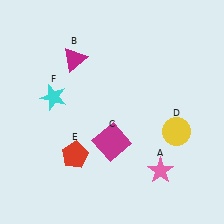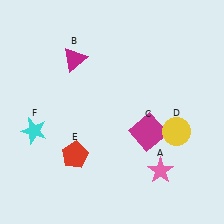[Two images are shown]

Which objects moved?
The objects that moved are: the magenta square (C), the cyan star (F).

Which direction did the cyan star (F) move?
The cyan star (F) moved down.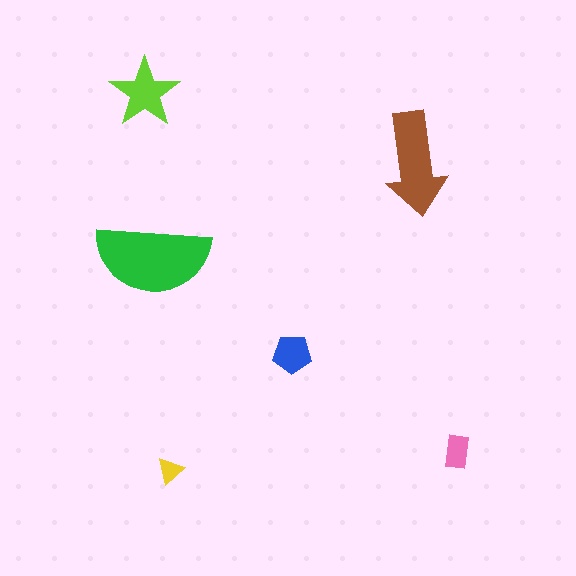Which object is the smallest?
The yellow triangle.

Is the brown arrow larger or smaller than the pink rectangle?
Larger.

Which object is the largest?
The green semicircle.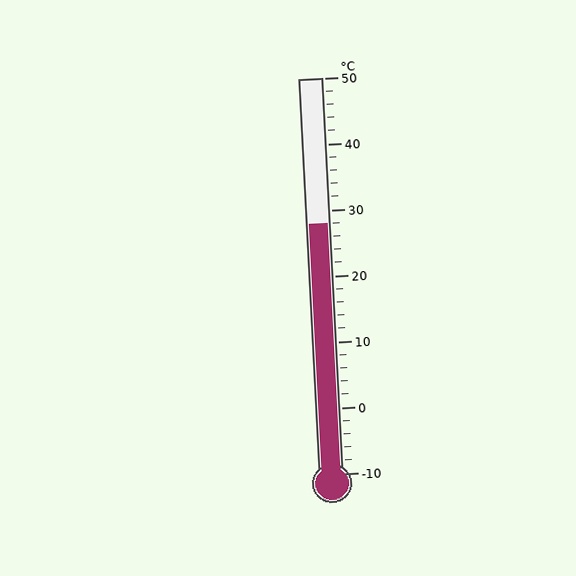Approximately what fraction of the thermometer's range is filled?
The thermometer is filled to approximately 65% of its range.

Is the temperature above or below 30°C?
The temperature is below 30°C.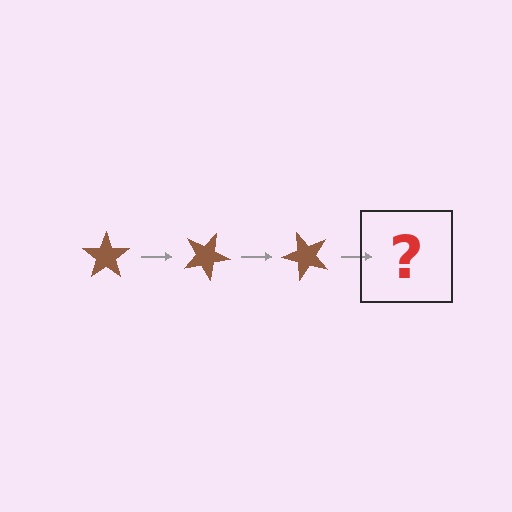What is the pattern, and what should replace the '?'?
The pattern is that the star rotates 25 degrees each step. The '?' should be a brown star rotated 75 degrees.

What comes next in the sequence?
The next element should be a brown star rotated 75 degrees.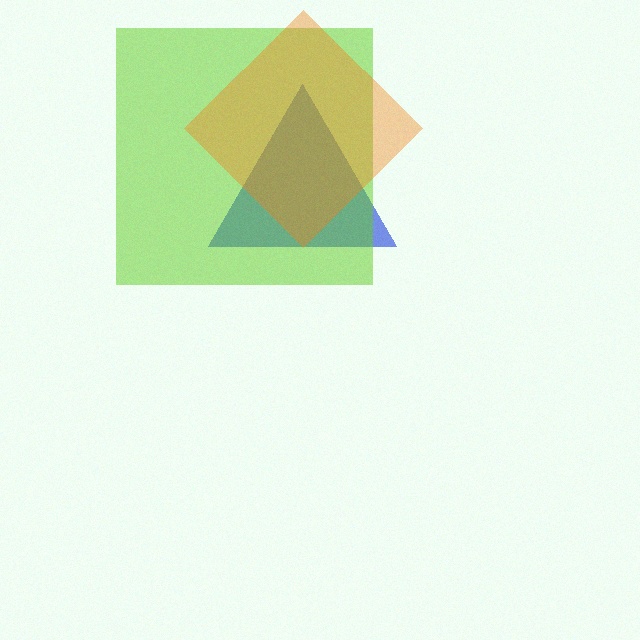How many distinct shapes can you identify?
There are 3 distinct shapes: a blue triangle, a lime square, an orange diamond.